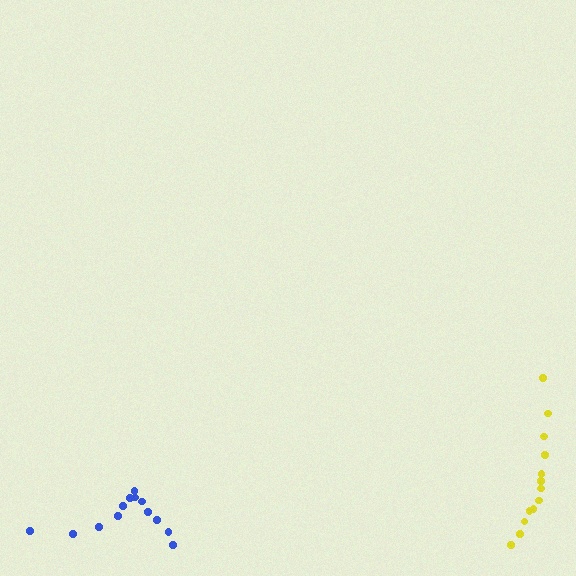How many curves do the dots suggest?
There are 2 distinct paths.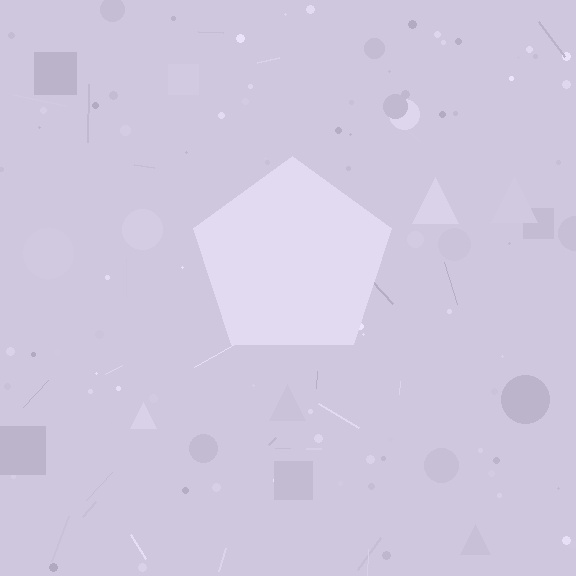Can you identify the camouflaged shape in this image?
The camouflaged shape is a pentagon.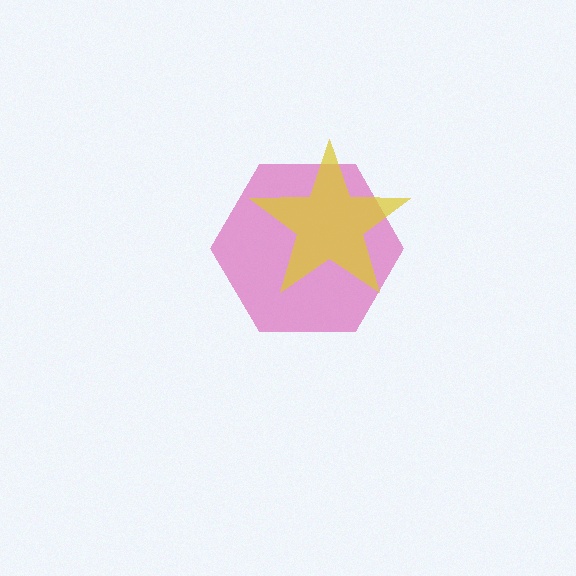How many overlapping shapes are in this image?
There are 2 overlapping shapes in the image.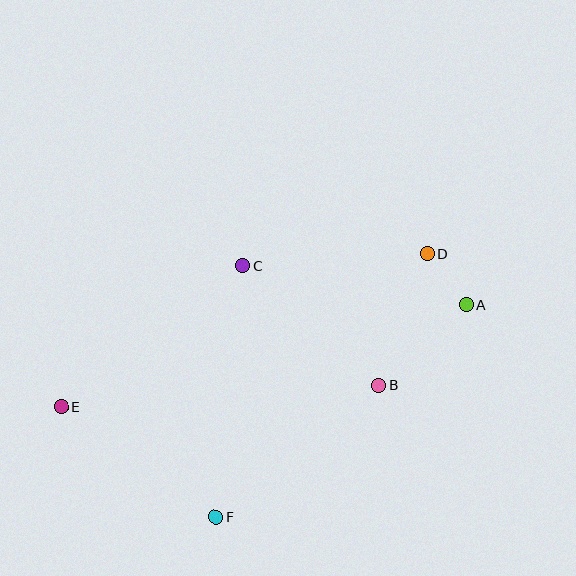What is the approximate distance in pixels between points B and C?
The distance between B and C is approximately 181 pixels.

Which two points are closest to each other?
Points A and D are closest to each other.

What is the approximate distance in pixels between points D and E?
The distance between D and E is approximately 397 pixels.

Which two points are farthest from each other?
Points A and E are farthest from each other.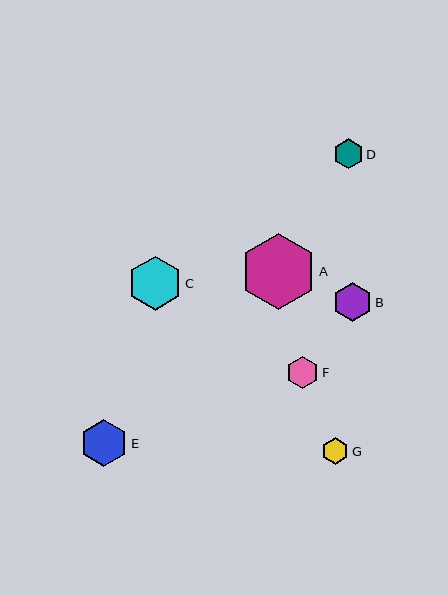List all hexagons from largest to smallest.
From largest to smallest: A, C, E, B, F, D, G.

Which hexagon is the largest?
Hexagon A is the largest with a size of approximately 76 pixels.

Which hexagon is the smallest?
Hexagon G is the smallest with a size of approximately 27 pixels.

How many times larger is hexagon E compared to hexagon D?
Hexagon E is approximately 1.6 times the size of hexagon D.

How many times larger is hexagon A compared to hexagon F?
Hexagon A is approximately 2.3 times the size of hexagon F.